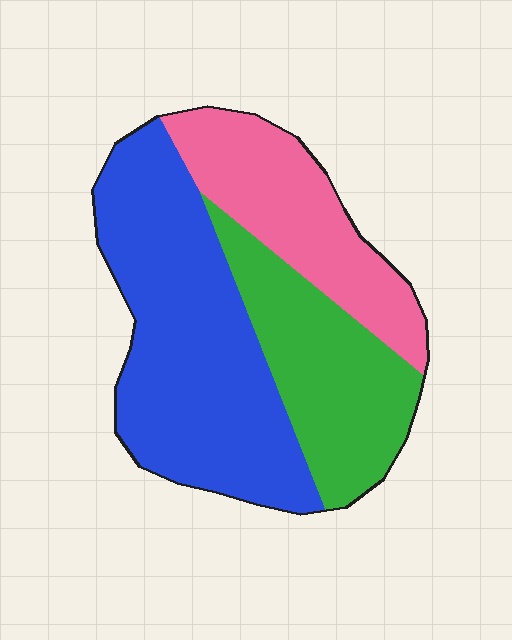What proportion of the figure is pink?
Pink takes up between a quarter and a half of the figure.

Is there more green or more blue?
Blue.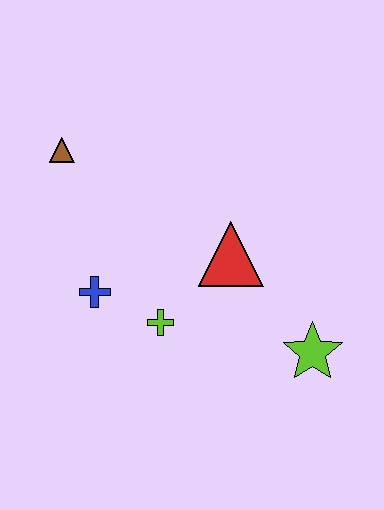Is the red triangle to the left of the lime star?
Yes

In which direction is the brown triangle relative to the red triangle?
The brown triangle is to the left of the red triangle.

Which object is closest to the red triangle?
The lime cross is closest to the red triangle.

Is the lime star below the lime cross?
Yes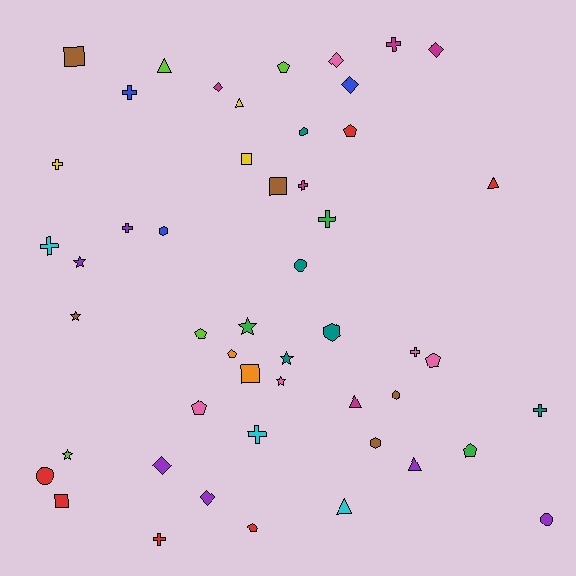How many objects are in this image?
There are 50 objects.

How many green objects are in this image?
There are 3 green objects.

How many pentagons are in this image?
There are 8 pentagons.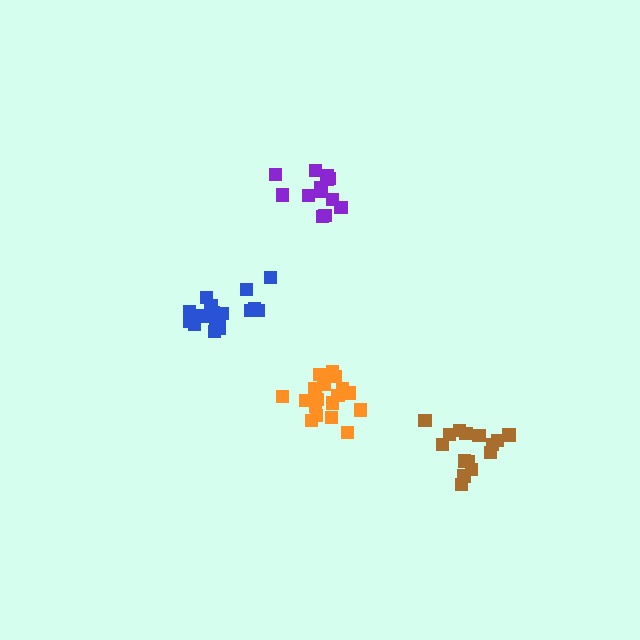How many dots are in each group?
Group 1: 13 dots, Group 2: 15 dots, Group 3: 18 dots, Group 4: 18 dots (64 total).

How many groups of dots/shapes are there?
There are 4 groups.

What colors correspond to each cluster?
The clusters are colored: purple, brown, orange, blue.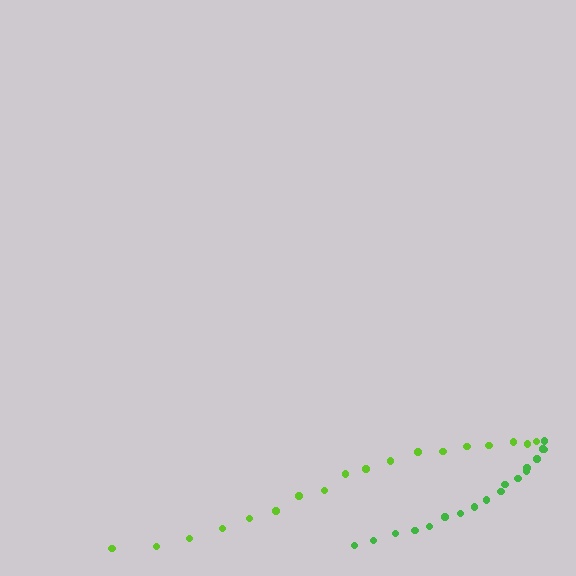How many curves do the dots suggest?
There are 2 distinct paths.